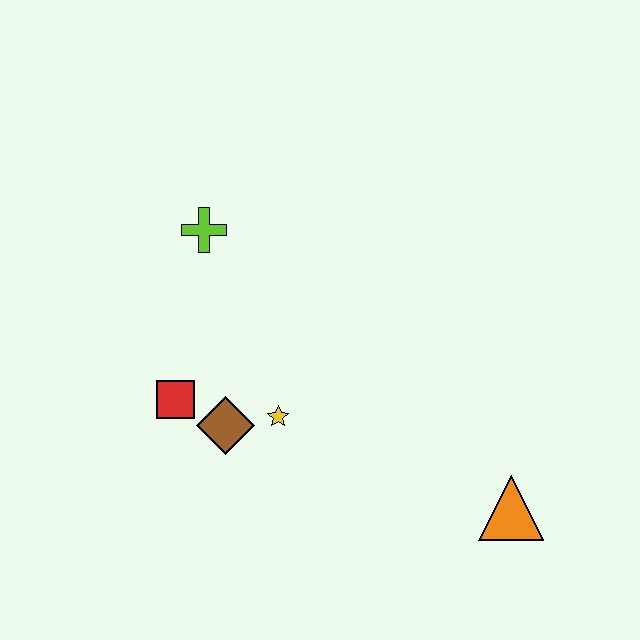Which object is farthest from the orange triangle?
The lime cross is farthest from the orange triangle.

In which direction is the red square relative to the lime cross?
The red square is below the lime cross.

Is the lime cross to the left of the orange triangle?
Yes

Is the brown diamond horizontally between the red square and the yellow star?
Yes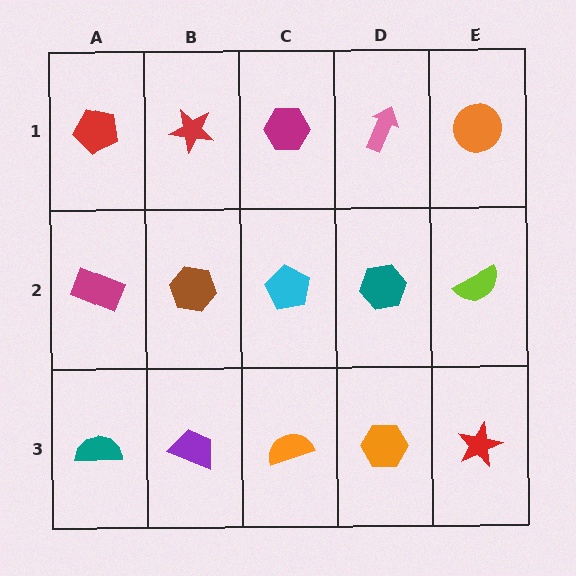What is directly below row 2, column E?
A red star.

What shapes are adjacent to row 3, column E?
A lime semicircle (row 2, column E), an orange hexagon (row 3, column D).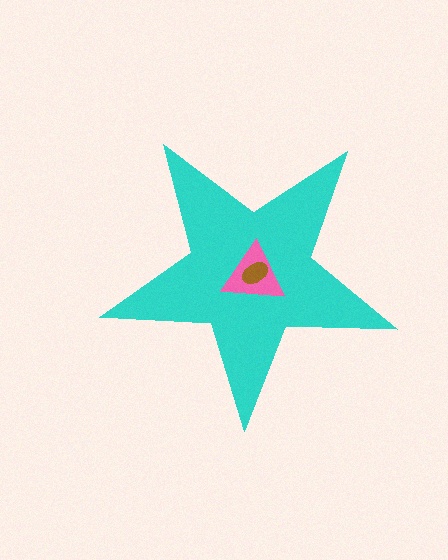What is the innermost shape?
The brown ellipse.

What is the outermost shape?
The cyan star.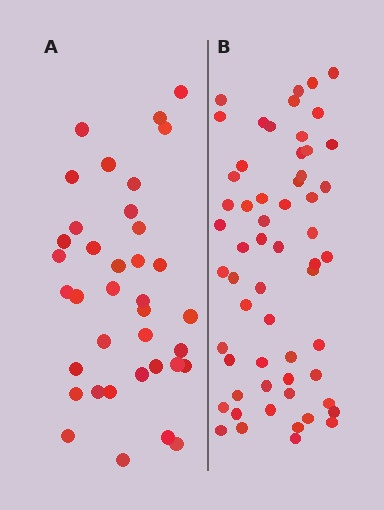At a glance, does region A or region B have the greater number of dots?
Region B (the right region) has more dots.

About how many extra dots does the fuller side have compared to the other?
Region B has approximately 20 more dots than region A.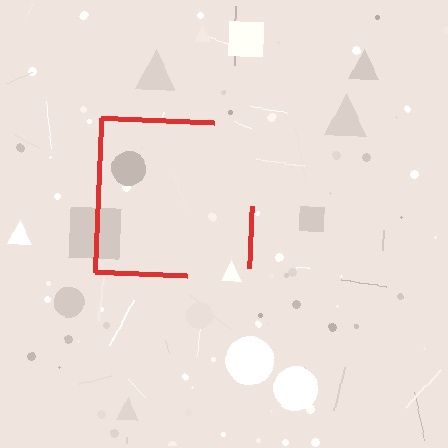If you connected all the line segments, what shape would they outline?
They would outline a square.